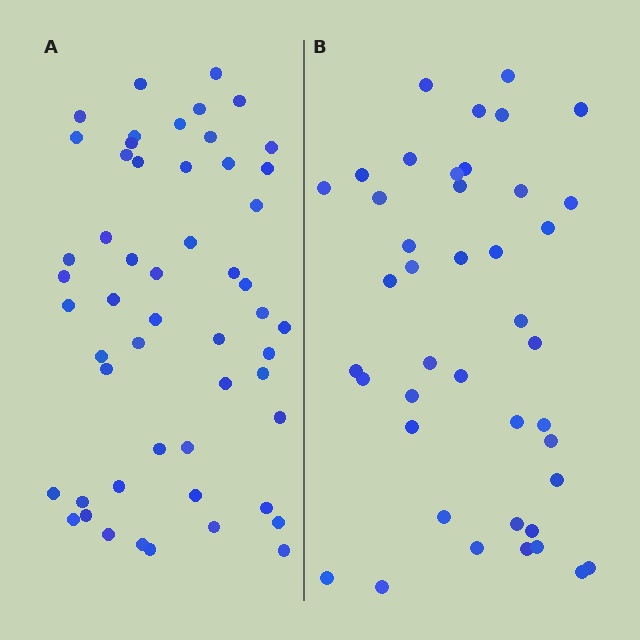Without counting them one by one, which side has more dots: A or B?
Region A (the left region) has more dots.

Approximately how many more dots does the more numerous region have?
Region A has roughly 12 or so more dots than region B.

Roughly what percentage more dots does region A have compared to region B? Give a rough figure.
About 25% more.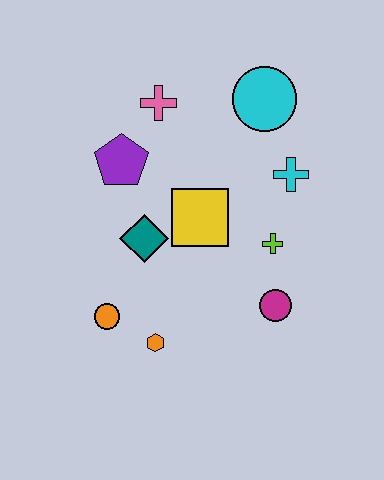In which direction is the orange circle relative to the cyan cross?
The orange circle is to the left of the cyan cross.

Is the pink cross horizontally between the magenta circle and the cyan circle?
No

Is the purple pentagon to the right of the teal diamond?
No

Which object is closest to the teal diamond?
The yellow square is closest to the teal diamond.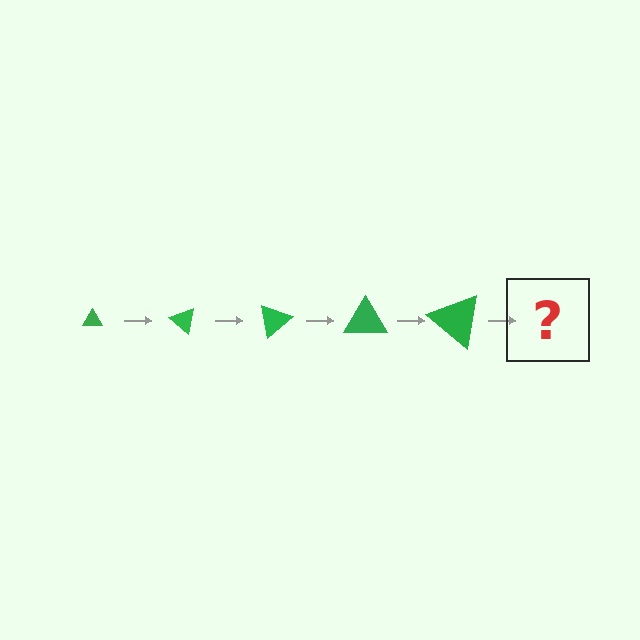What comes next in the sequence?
The next element should be a triangle, larger than the previous one and rotated 200 degrees from the start.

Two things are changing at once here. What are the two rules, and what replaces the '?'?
The two rules are that the triangle grows larger each step and it rotates 40 degrees each step. The '?' should be a triangle, larger than the previous one and rotated 200 degrees from the start.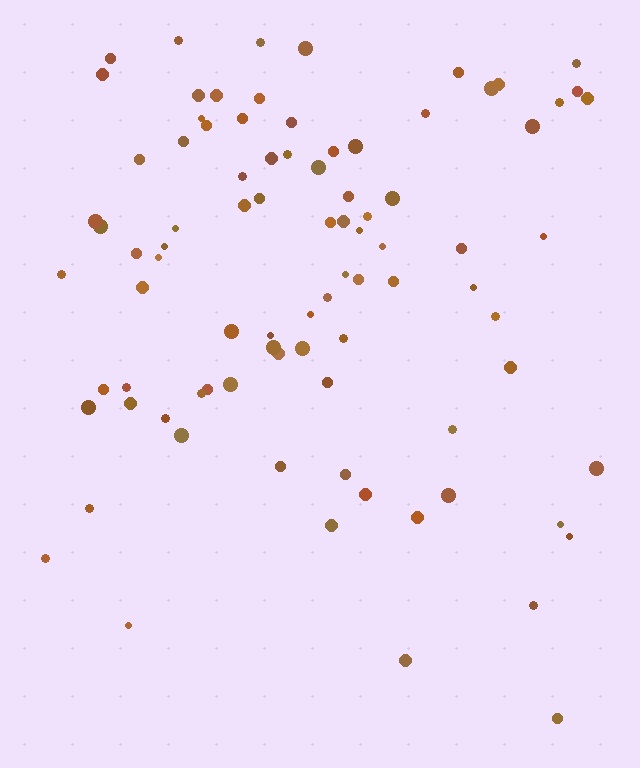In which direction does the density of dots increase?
From bottom to top, with the top side densest.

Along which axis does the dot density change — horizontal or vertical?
Vertical.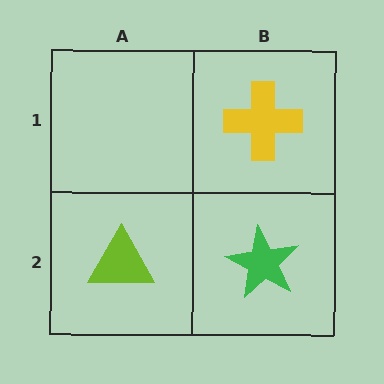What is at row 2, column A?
A lime triangle.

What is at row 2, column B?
A green star.